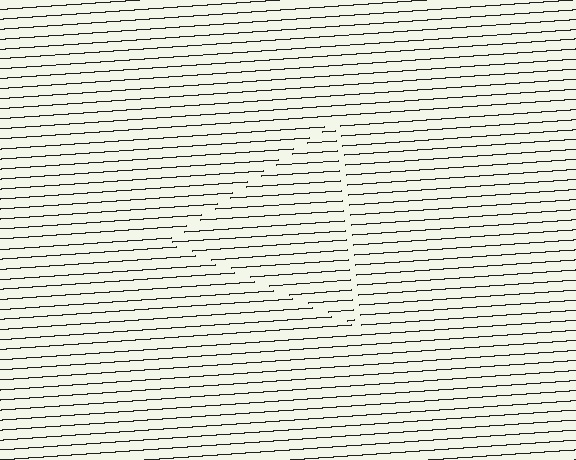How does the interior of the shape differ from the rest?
The interior of the shape contains the same grating, shifted by half a period — the contour is defined by the phase discontinuity where line-ends from the inner and outer gratings abut.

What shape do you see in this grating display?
An illusory triangle. The interior of the shape contains the same grating, shifted by half a period — the contour is defined by the phase discontinuity where line-ends from the inner and outer gratings abut.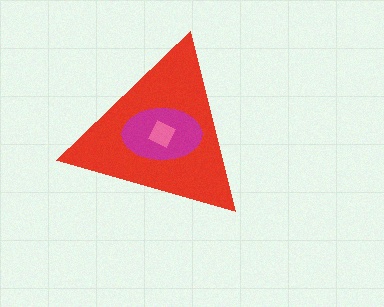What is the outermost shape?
The red triangle.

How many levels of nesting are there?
3.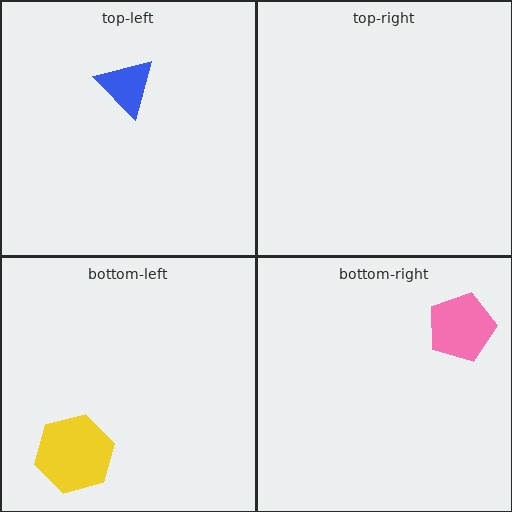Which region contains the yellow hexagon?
The bottom-left region.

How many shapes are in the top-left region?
1.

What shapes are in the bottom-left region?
The yellow hexagon.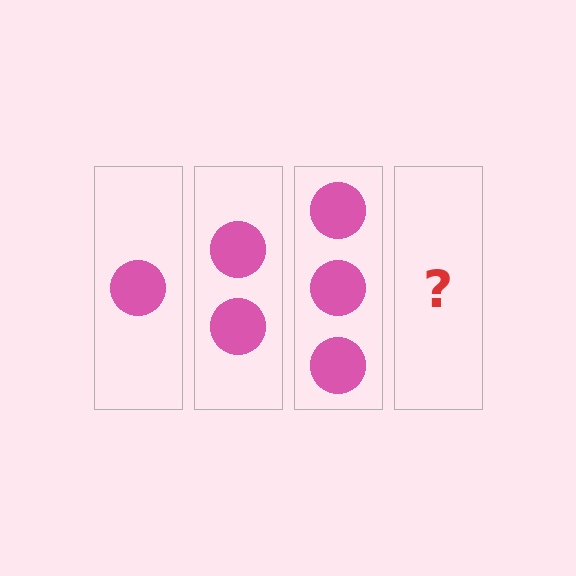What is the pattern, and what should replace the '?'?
The pattern is that each step adds one more circle. The '?' should be 4 circles.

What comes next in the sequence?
The next element should be 4 circles.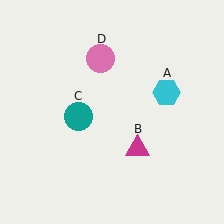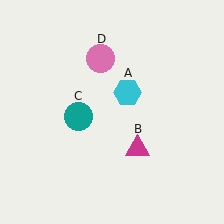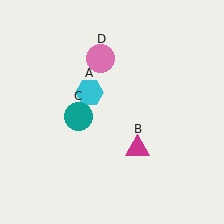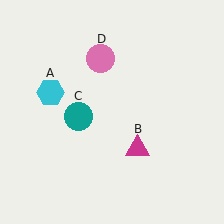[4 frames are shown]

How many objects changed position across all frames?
1 object changed position: cyan hexagon (object A).